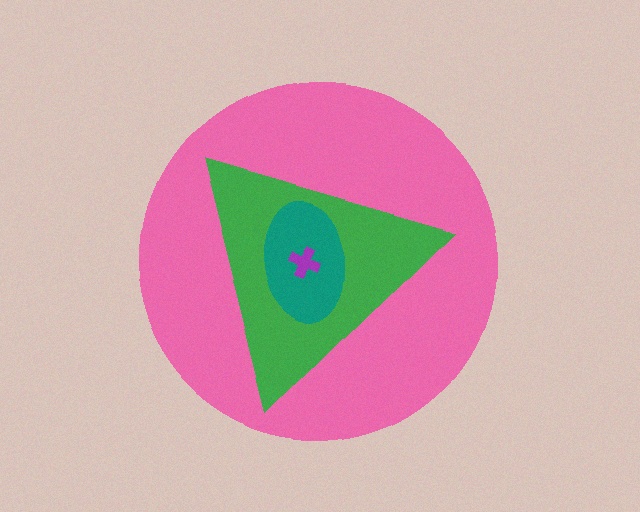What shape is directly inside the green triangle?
The teal ellipse.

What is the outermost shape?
The pink circle.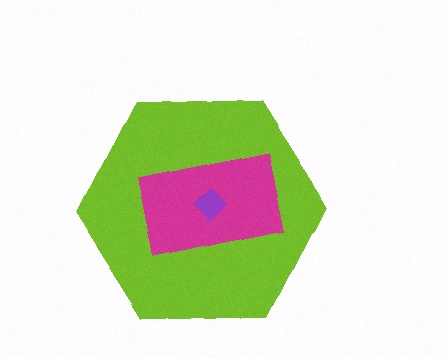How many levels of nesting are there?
3.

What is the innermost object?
The purple diamond.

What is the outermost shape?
The lime hexagon.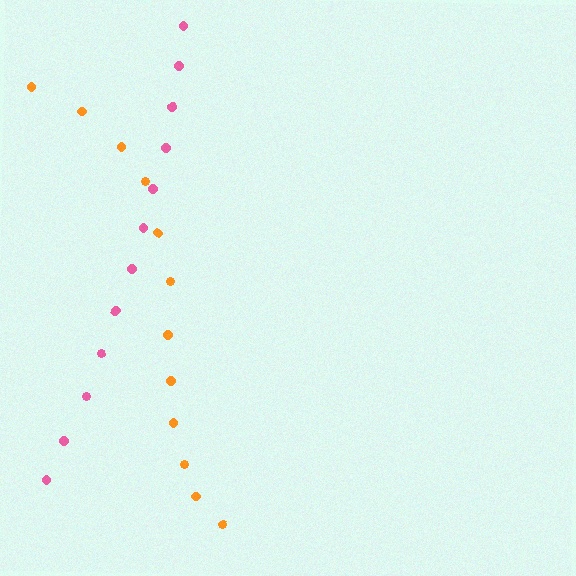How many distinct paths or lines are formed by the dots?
There are 2 distinct paths.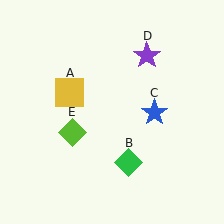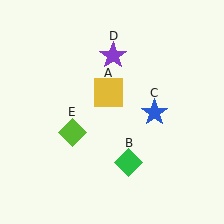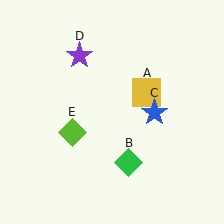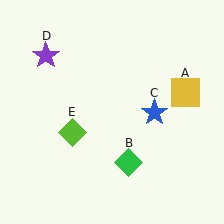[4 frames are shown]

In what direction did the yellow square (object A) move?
The yellow square (object A) moved right.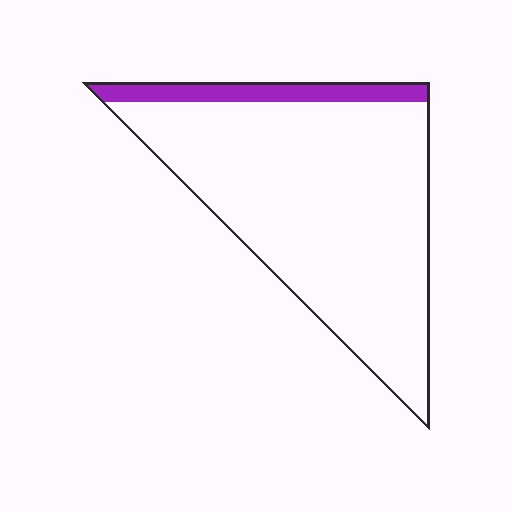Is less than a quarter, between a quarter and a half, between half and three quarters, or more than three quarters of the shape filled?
Less than a quarter.